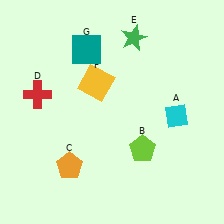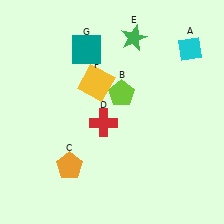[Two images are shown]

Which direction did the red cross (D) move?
The red cross (D) moved right.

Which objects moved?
The objects that moved are: the cyan diamond (A), the lime pentagon (B), the red cross (D).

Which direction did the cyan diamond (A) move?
The cyan diamond (A) moved up.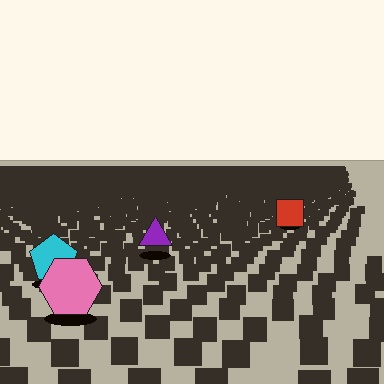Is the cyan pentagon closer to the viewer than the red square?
Yes. The cyan pentagon is closer — you can tell from the texture gradient: the ground texture is coarser near it.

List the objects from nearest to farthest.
From nearest to farthest: the pink hexagon, the cyan pentagon, the purple triangle, the red square.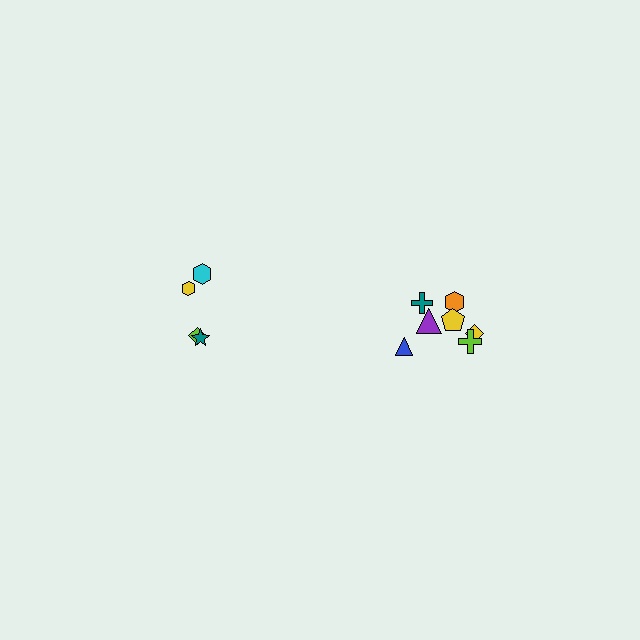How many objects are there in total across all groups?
There are 11 objects.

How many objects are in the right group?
There are 7 objects.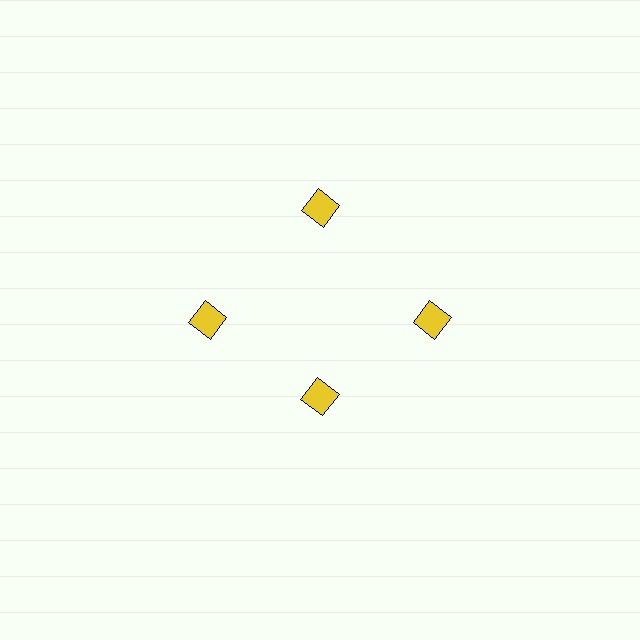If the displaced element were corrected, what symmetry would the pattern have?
It would have 4-fold rotational symmetry — the pattern would map onto itself every 90 degrees.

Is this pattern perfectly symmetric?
No. The 4 yellow diamonds are arranged in a ring, but one element near the 6 o'clock position is pulled inward toward the center, breaking the 4-fold rotational symmetry.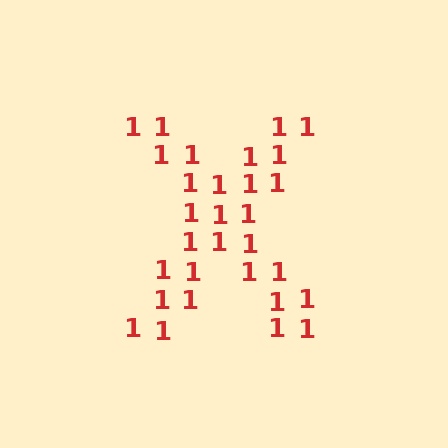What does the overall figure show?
The overall figure shows the letter X.